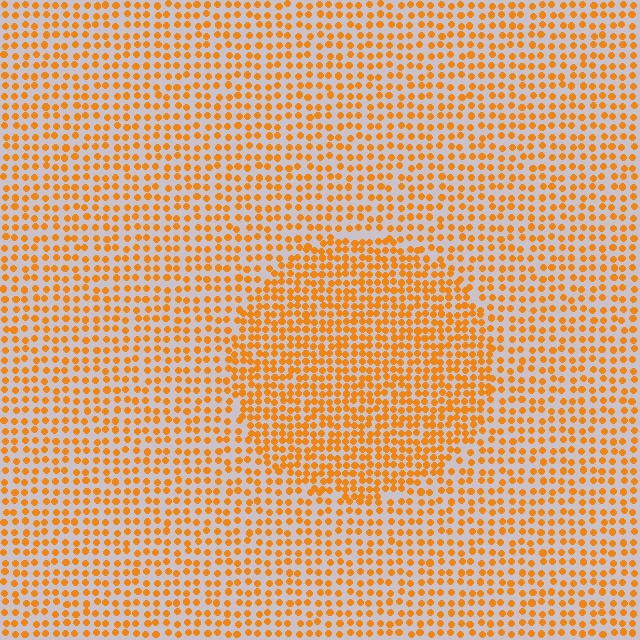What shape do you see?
I see a circle.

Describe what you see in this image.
The image contains small orange elements arranged at two different densities. A circle-shaped region is visible where the elements are more densely packed than the surrounding area.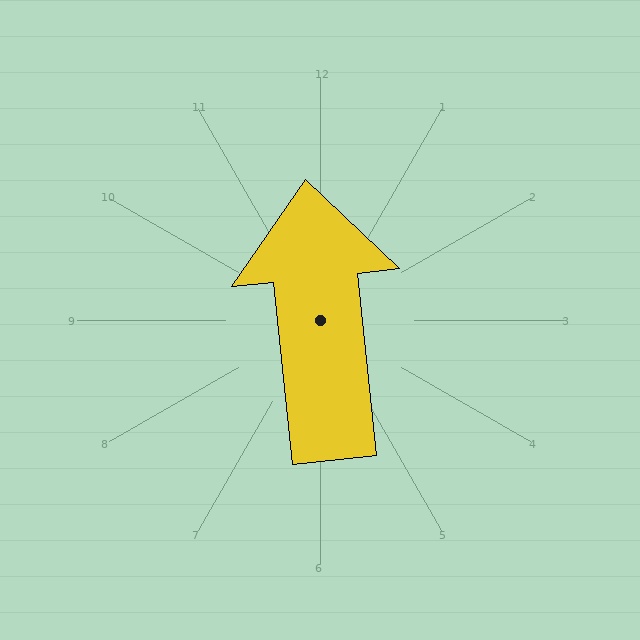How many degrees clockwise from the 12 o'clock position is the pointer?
Approximately 354 degrees.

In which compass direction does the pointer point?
North.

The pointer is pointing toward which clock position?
Roughly 12 o'clock.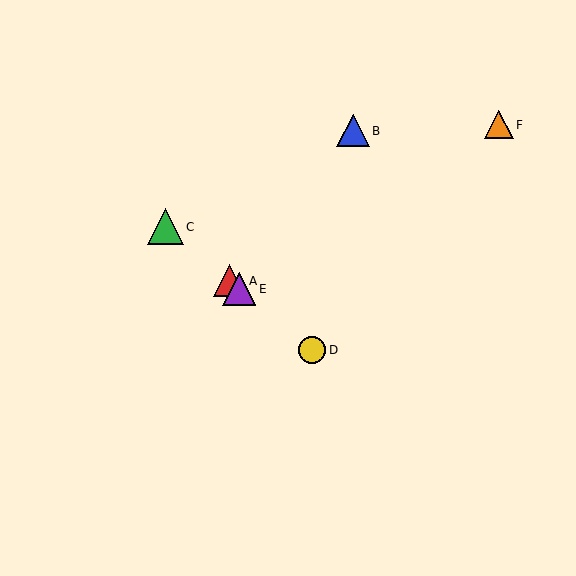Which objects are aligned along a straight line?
Objects A, C, D, E are aligned along a straight line.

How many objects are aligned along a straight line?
4 objects (A, C, D, E) are aligned along a straight line.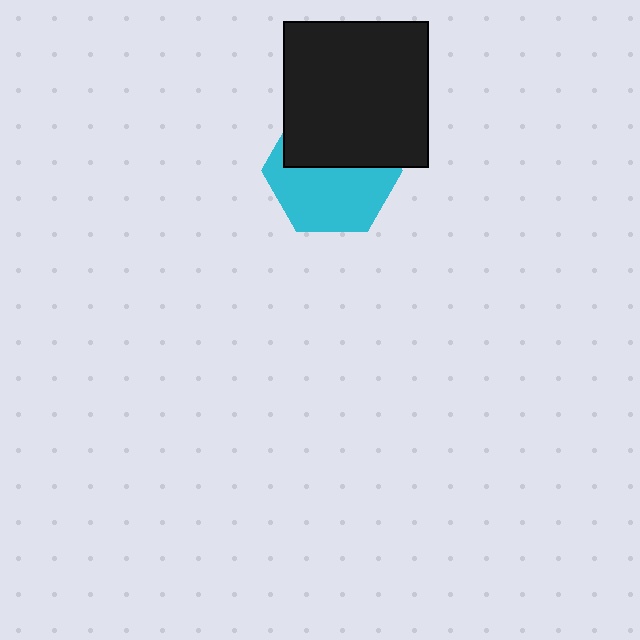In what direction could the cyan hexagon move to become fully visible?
The cyan hexagon could move down. That would shift it out from behind the black square entirely.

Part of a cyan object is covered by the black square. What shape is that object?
It is a hexagon.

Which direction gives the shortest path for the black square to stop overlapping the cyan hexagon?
Moving up gives the shortest separation.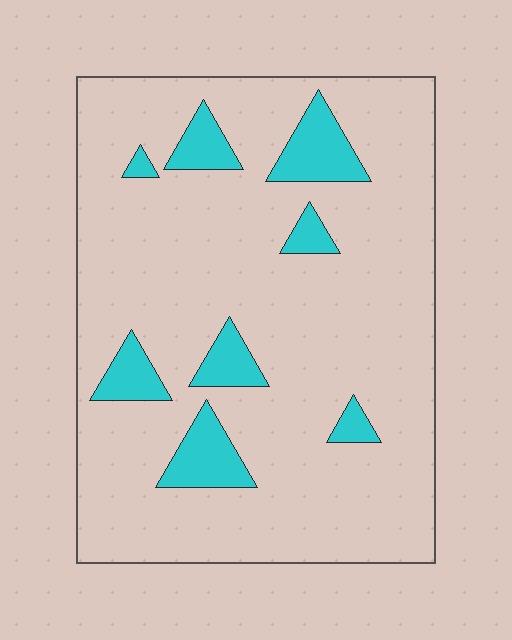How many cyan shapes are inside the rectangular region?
8.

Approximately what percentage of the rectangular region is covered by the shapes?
Approximately 15%.